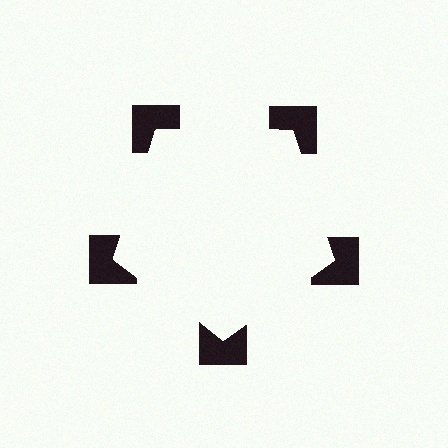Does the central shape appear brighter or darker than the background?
It typically appears slightly brighter than the background, even though no actual brightness change is drawn.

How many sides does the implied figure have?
5 sides.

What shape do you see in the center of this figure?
An illusory pentagon — its edges are inferred from the aligned wedge cuts in the notched squares, not physically drawn.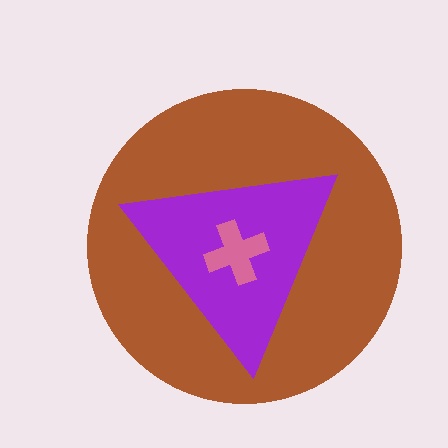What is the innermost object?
The pink cross.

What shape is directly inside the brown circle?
The purple triangle.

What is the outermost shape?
The brown circle.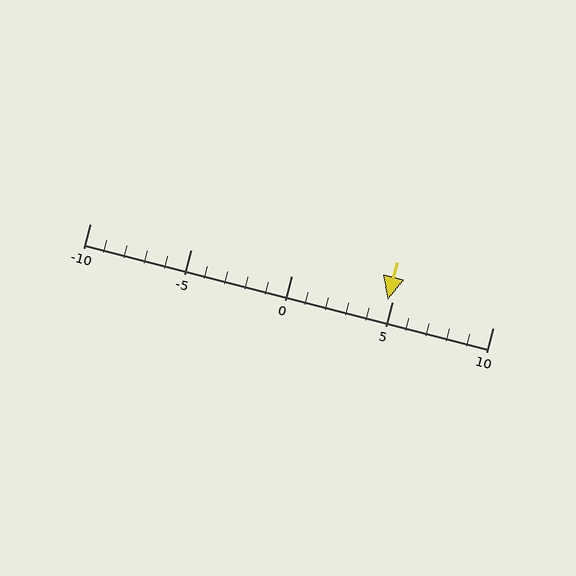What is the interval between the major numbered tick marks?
The major tick marks are spaced 5 units apart.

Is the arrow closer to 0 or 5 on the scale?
The arrow is closer to 5.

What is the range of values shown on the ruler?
The ruler shows values from -10 to 10.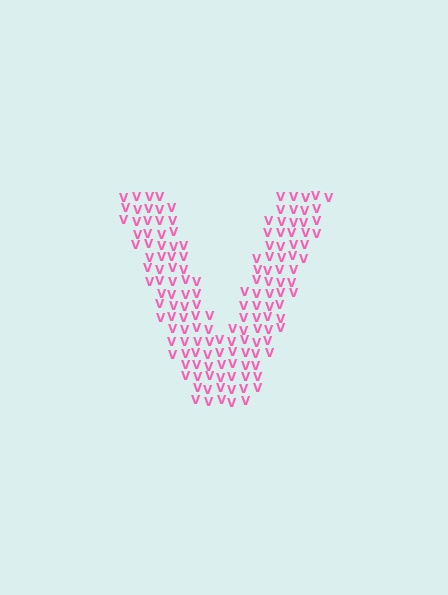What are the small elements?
The small elements are letter V's.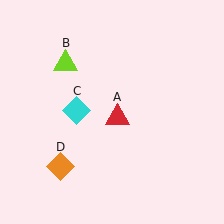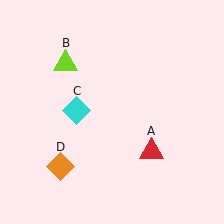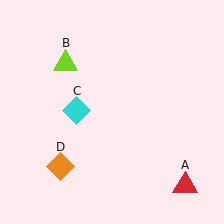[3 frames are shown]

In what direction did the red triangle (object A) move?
The red triangle (object A) moved down and to the right.